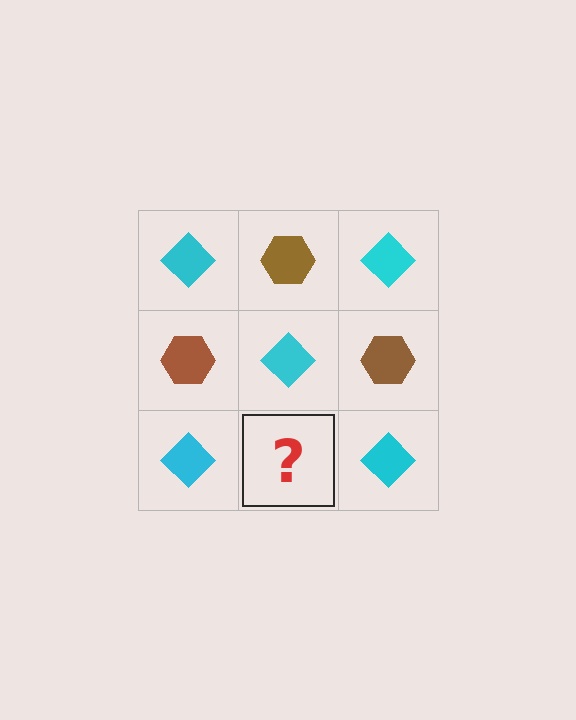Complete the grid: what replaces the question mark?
The question mark should be replaced with a brown hexagon.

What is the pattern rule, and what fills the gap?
The rule is that it alternates cyan diamond and brown hexagon in a checkerboard pattern. The gap should be filled with a brown hexagon.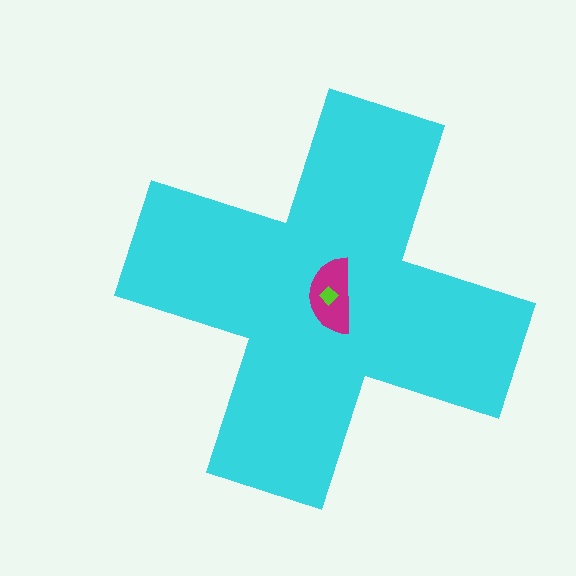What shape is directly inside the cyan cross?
The magenta semicircle.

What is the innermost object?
The lime diamond.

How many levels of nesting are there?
3.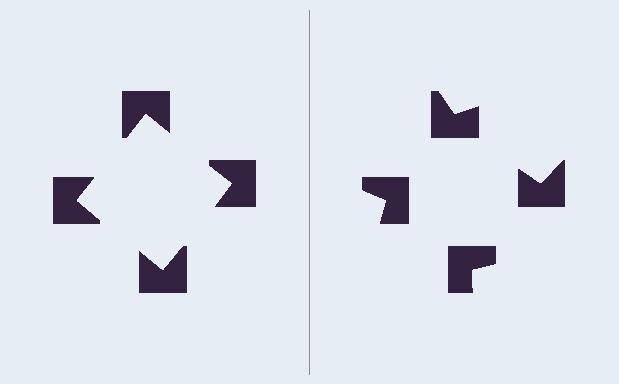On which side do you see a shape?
An illusory square appears on the left side. On the right side the wedge cuts are rotated, so no coherent shape forms.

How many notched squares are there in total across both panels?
8 — 4 on each side.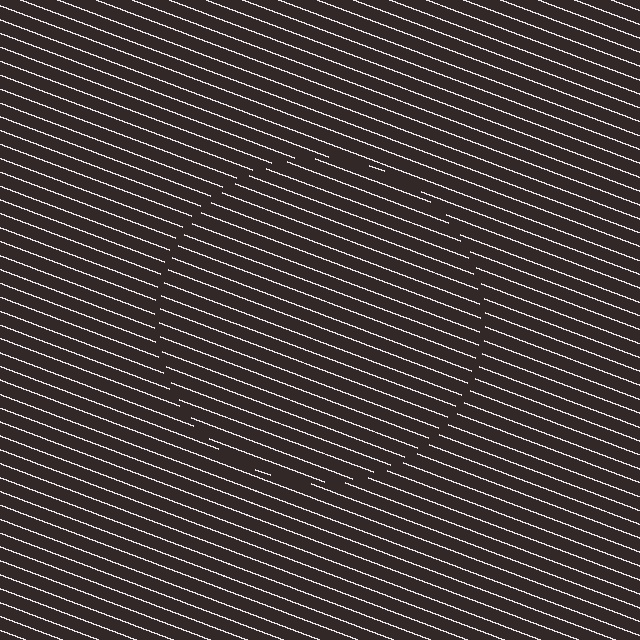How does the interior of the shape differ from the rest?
The interior of the shape contains the same grating, shifted by half a period — the contour is defined by the phase discontinuity where line-ends from the inner and outer gratings abut.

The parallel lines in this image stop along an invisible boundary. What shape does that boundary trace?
An illusory circle. The interior of the shape contains the same grating, shifted by half a period — the contour is defined by the phase discontinuity where line-ends from the inner and outer gratings abut.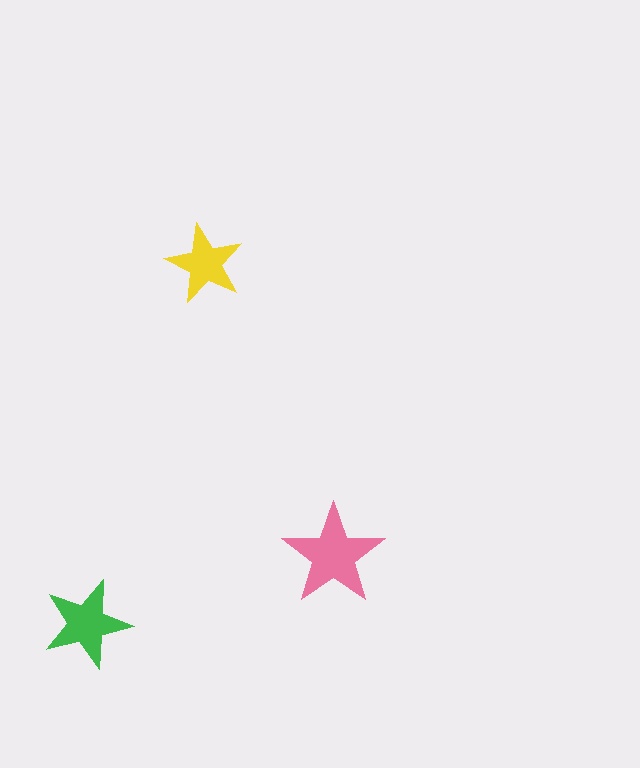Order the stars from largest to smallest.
the pink one, the green one, the yellow one.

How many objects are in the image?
There are 3 objects in the image.